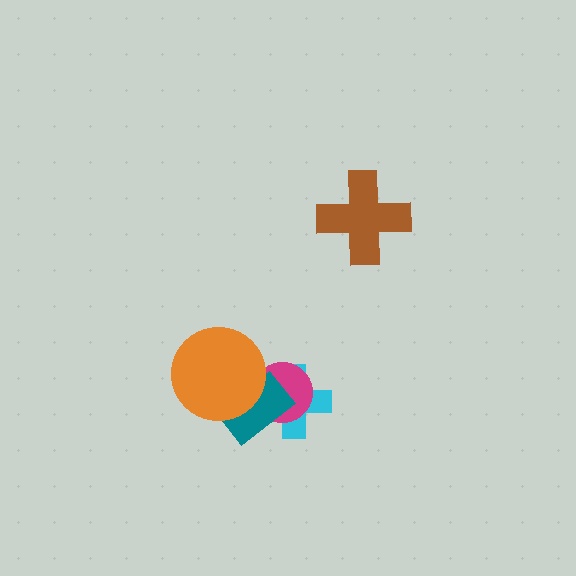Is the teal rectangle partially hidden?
Yes, it is partially covered by another shape.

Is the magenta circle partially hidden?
Yes, it is partially covered by another shape.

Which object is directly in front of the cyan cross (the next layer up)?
The magenta circle is directly in front of the cyan cross.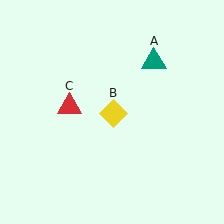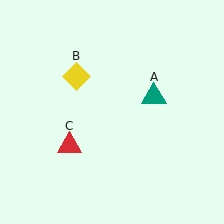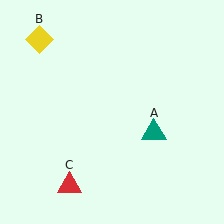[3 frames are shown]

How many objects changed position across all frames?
3 objects changed position: teal triangle (object A), yellow diamond (object B), red triangle (object C).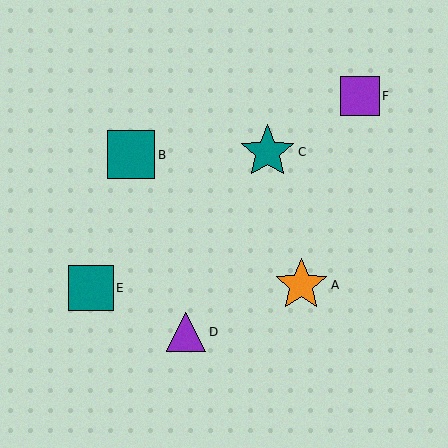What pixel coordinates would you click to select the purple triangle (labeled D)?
Click at (186, 332) to select the purple triangle D.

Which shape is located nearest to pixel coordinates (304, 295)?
The orange star (labeled A) at (301, 285) is nearest to that location.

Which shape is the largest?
The teal star (labeled C) is the largest.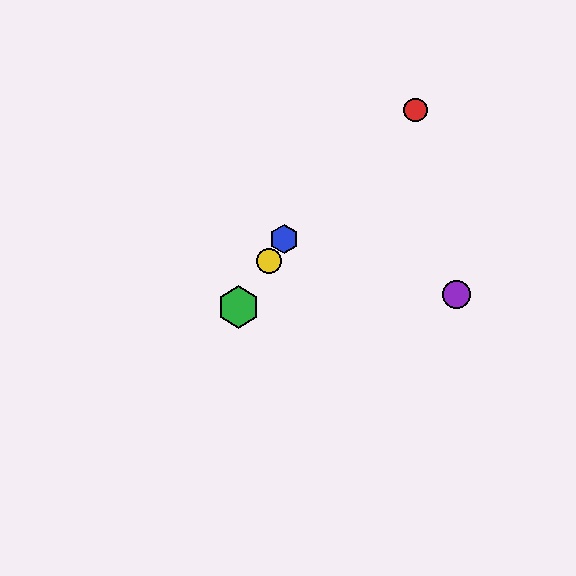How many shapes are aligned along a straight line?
3 shapes (the blue hexagon, the green hexagon, the yellow circle) are aligned along a straight line.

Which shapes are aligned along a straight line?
The blue hexagon, the green hexagon, the yellow circle are aligned along a straight line.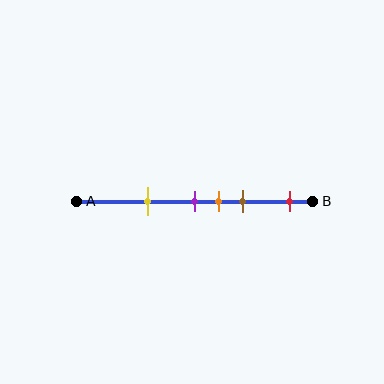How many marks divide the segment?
There are 5 marks dividing the segment.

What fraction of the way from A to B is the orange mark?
The orange mark is approximately 60% (0.6) of the way from A to B.